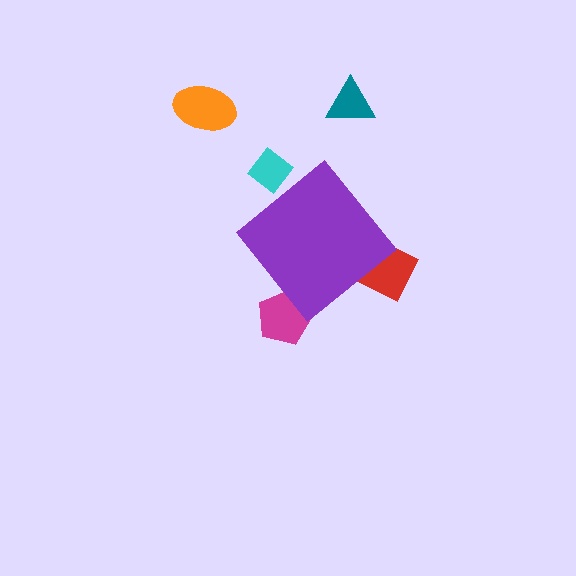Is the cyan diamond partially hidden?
Yes, the cyan diamond is partially hidden behind the purple diamond.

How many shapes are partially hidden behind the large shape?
3 shapes are partially hidden.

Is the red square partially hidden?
Yes, the red square is partially hidden behind the purple diamond.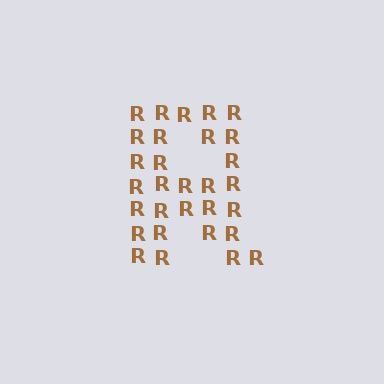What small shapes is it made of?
It is made of small letter R's.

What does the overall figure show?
The overall figure shows the letter R.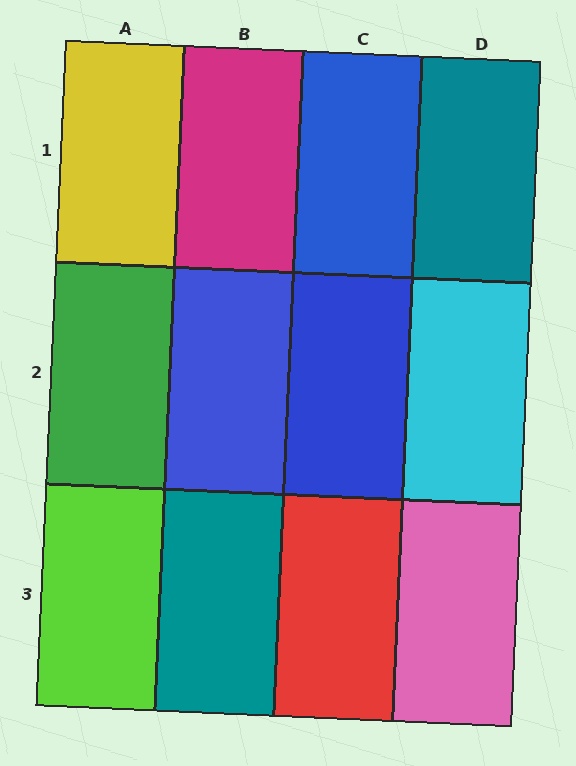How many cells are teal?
2 cells are teal.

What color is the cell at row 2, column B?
Blue.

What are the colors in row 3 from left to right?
Lime, teal, red, pink.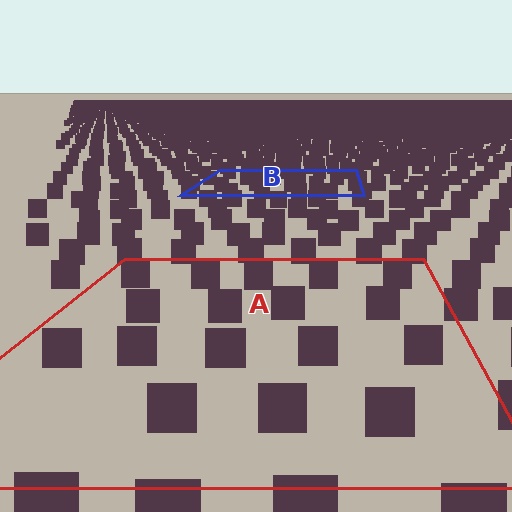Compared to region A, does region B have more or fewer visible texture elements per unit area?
Region B has more texture elements per unit area — they are packed more densely because it is farther away.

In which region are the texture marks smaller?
The texture marks are smaller in region B, because it is farther away.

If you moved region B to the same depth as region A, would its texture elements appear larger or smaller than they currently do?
They would appear larger. At a closer depth, the same texture elements are projected at a bigger on-screen size.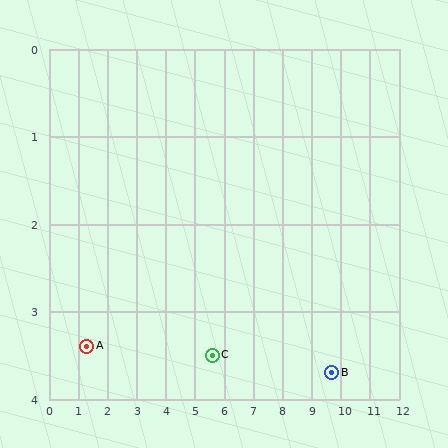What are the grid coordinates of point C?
Point C is at approximately (5.6, 3.5).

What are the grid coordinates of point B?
Point B is at approximately (9.7, 3.7).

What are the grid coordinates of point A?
Point A is at approximately (1.3, 3.4).